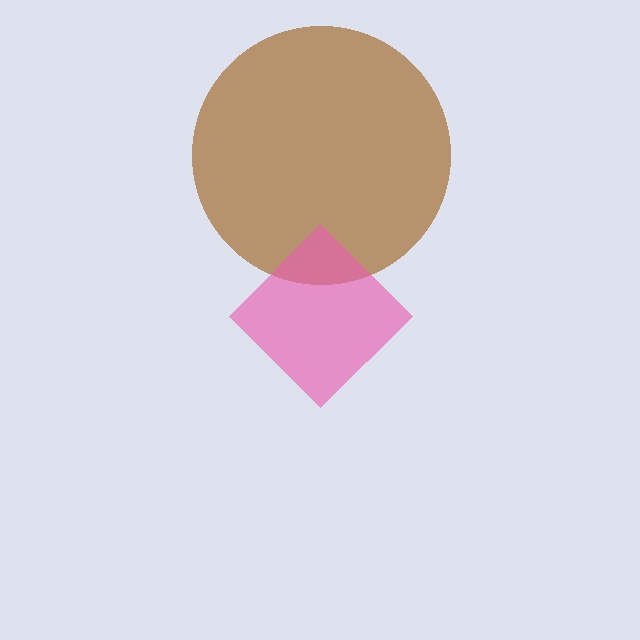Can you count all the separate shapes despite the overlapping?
Yes, there are 2 separate shapes.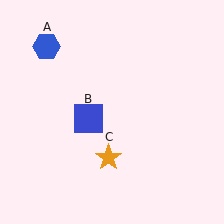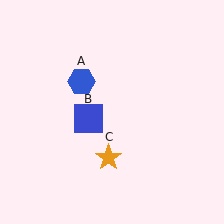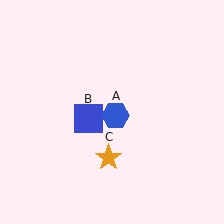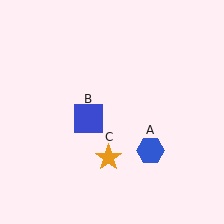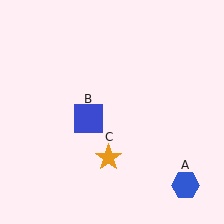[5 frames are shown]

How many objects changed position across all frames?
1 object changed position: blue hexagon (object A).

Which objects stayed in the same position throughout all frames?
Blue square (object B) and orange star (object C) remained stationary.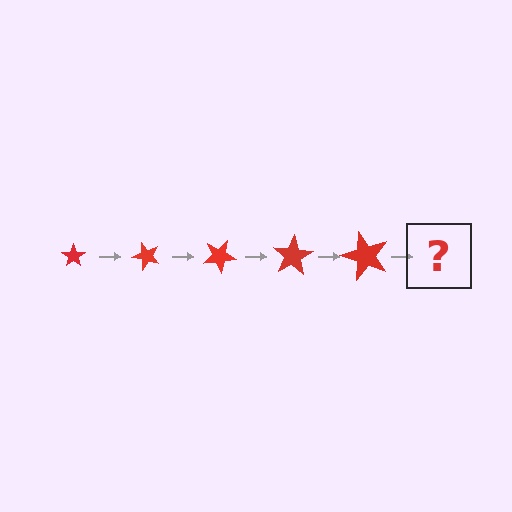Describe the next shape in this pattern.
It should be a star, larger than the previous one and rotated 250 degrees from the start.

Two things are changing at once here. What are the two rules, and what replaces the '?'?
The two rules are that the star grows larger each step and it rotates 50 degrees each step. The '?' should be a star, larger than the previous one and rotated 250 degrees from the start.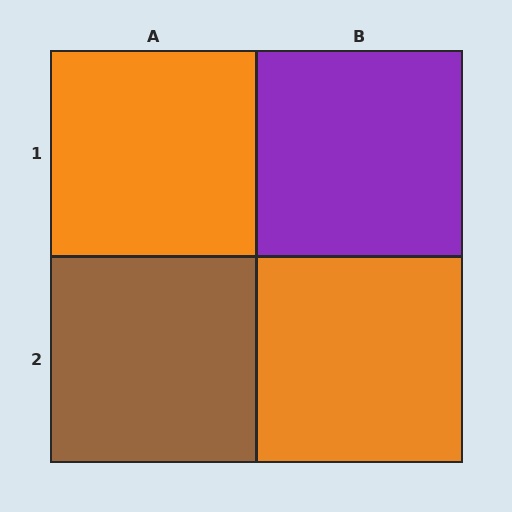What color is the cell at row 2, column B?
Orange.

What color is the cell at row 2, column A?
Brown.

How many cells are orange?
2 cells are orange.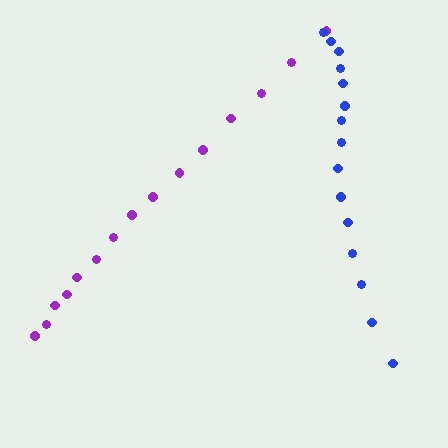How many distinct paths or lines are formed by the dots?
There are 2 distinct paths.